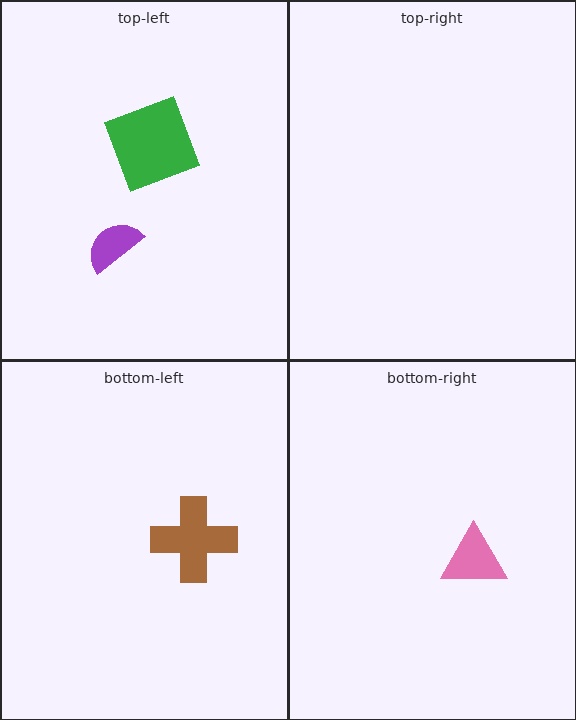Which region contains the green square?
The top-left region.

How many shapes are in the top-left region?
2.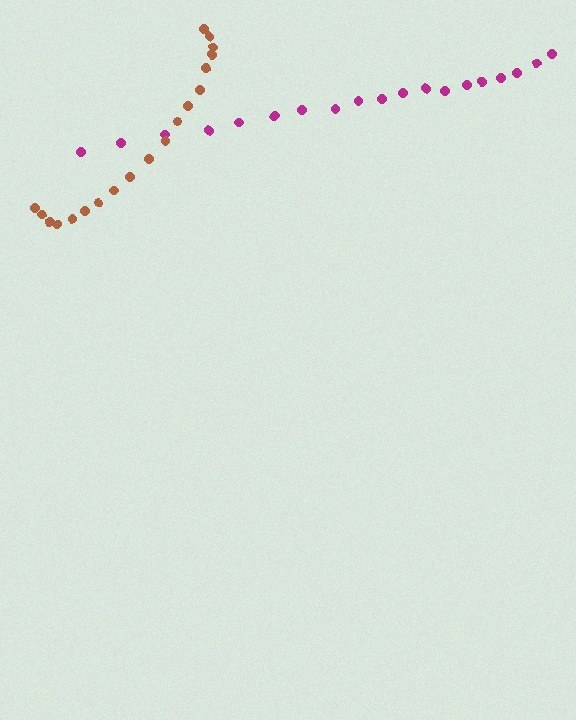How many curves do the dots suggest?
There are 2 distinct paths.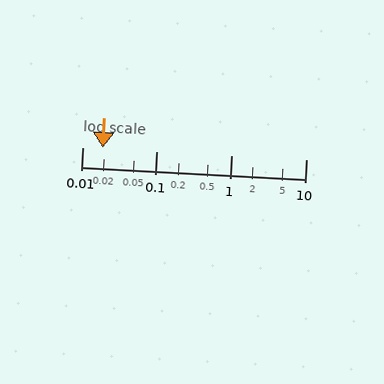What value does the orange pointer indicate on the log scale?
The pointer indicates approximately 0.019.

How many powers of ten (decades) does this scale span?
The scale spans 3 decades, from 0.01 to 10.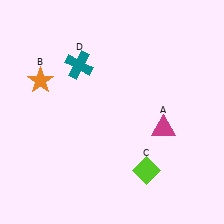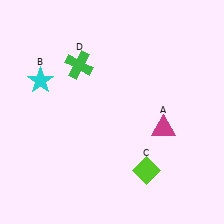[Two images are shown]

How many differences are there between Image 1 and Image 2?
There are 2 differences between the two images.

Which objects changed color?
B changed from orange to cyan. D changed from teal to green.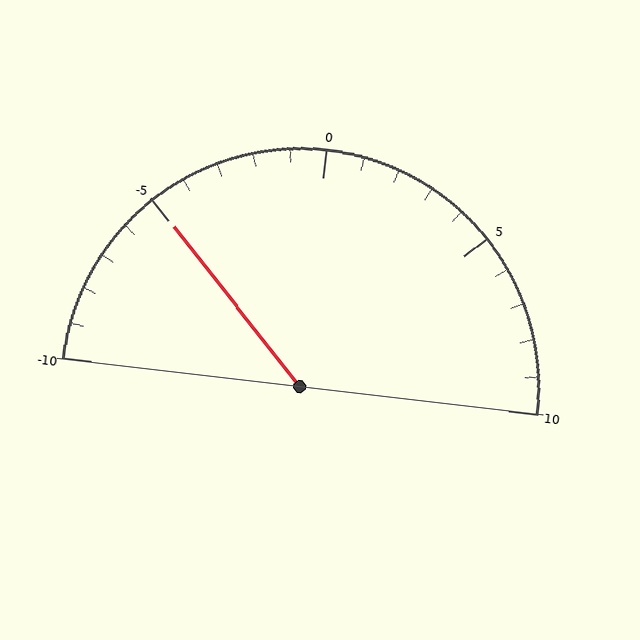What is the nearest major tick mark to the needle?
The nearest major tick mark is -5.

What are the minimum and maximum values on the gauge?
The gauge ranges from -10 to 10.